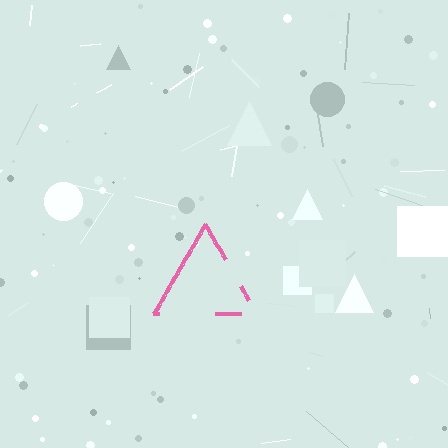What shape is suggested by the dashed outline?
The dashed outline suggests a triangle.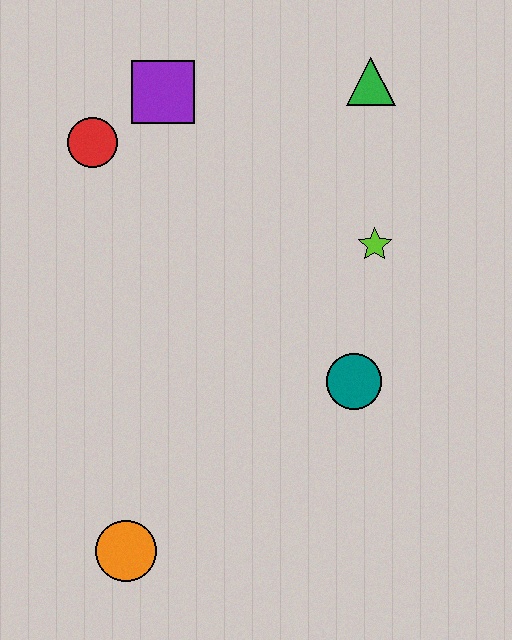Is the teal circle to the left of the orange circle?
No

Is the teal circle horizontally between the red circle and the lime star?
Yes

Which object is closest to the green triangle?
The lime star is closest to the green triangle.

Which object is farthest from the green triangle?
The orange circle is farthest from the green triangle.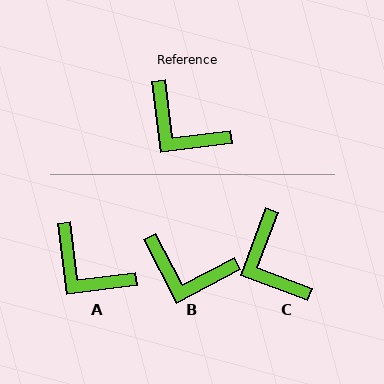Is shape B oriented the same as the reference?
No, it is off by about 21 degrees.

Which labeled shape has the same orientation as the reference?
A.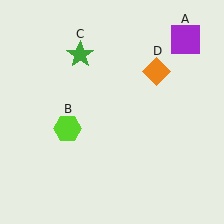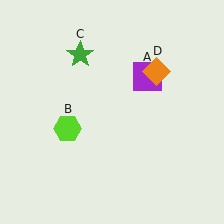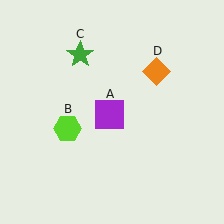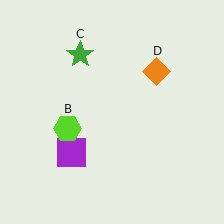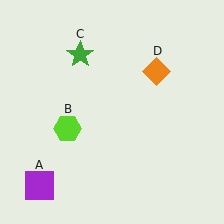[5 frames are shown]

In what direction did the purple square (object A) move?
The purple square (object A) moved down and to the left.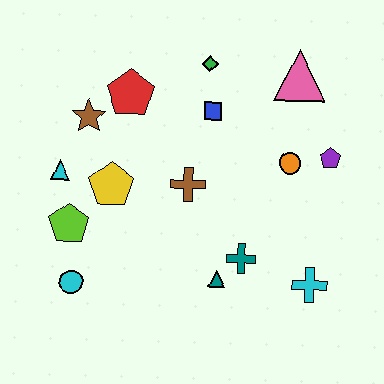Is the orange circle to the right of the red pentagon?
Yes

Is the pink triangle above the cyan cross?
Yes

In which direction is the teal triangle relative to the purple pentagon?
The teal triangle is below the purple pentagon.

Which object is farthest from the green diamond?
The cyan circle is farthest from the green diamond.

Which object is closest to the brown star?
The red pentagon is closest to the brown star.